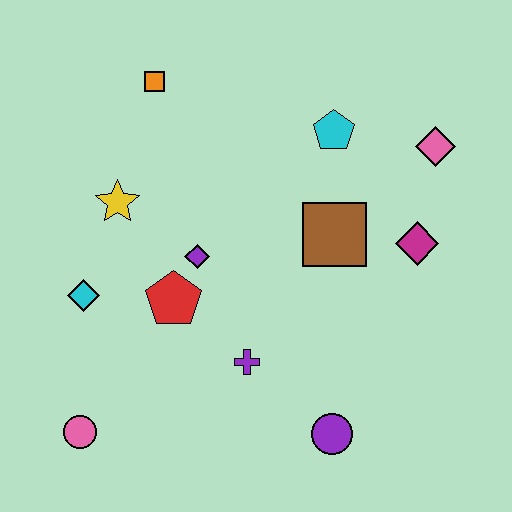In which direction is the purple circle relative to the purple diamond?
The purple circle is below the purple diamond.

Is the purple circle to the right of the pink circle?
Yes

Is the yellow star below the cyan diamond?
No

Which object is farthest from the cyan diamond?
The pink diamond is farthest from the cyan diamond.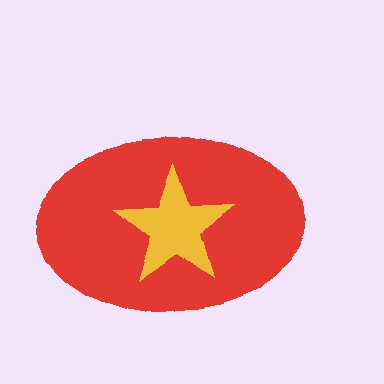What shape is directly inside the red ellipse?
The yellow star.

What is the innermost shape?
The yellow star.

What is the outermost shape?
The red ellipse.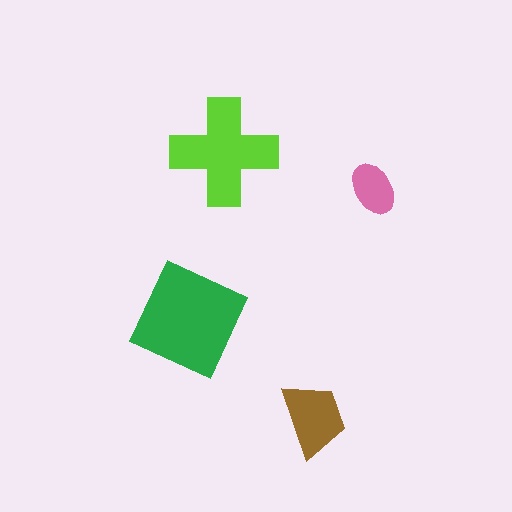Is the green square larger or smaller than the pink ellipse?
Larger.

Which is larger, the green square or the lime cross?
The green square.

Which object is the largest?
The green square.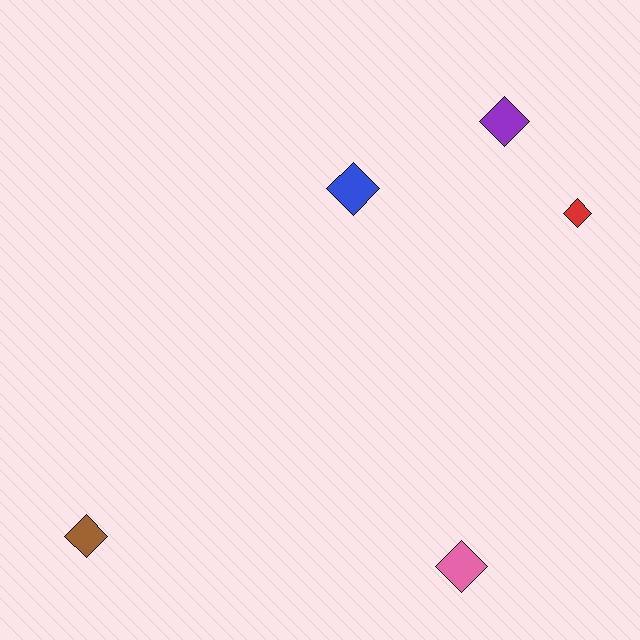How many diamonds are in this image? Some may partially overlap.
There are 5 diamonds.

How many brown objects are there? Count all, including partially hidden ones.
There is 1 brown object.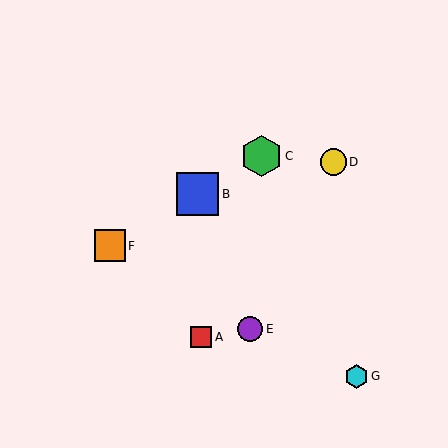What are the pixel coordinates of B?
Object B is at (197, 194).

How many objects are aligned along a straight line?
3 objects (B, C, F) are aligned along a straight line.